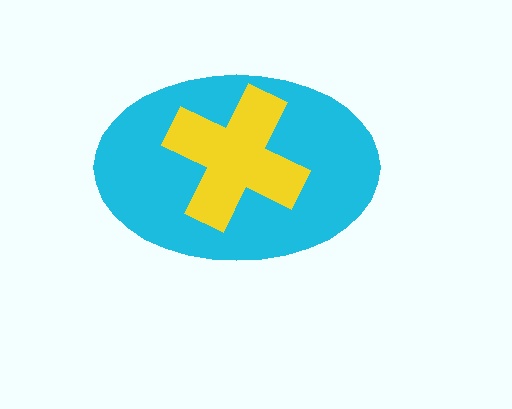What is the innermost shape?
The yellow cross.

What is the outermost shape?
The cyan ellipse.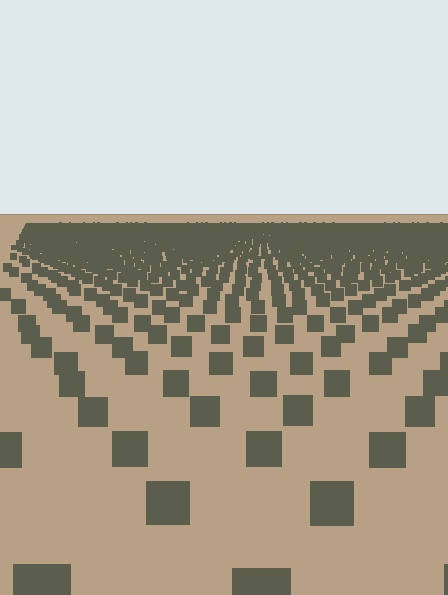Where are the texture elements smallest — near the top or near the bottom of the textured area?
Near the top.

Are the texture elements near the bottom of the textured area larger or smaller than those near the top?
Larger. Near the bottom, elements are closer to the viewer and appear at a bigger on-screen size.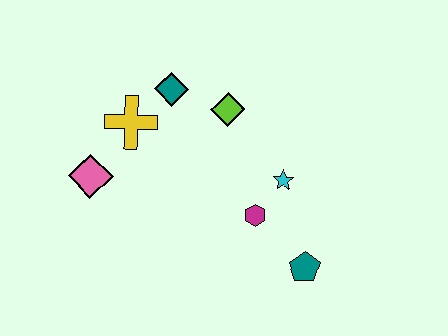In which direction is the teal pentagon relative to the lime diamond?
The teal pentagon is below the lime diamond.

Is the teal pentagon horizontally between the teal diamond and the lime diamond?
No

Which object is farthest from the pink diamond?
The teal pentagon is farthest from the pink diamond.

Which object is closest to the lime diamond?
The teal diamond is closest to the lime diamond.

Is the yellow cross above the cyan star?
Yes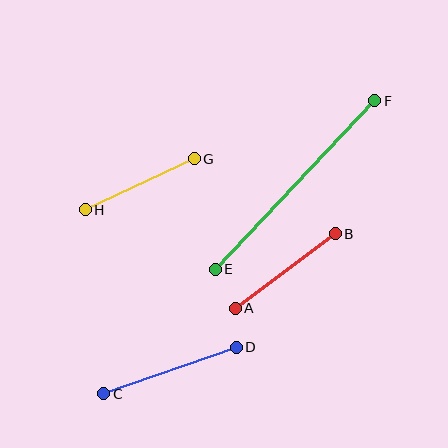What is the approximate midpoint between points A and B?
The midpoint is at approximately (285, 271) pixels.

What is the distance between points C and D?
The distance is approximately 140 pixels.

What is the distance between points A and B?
The distance is approximately 125 pixels.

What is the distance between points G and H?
The distance is approximately 120 pixels.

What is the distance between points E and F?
The distance is approximately 232 pixels.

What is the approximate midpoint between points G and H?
The midpoint is at approximately (140, 184) pixels.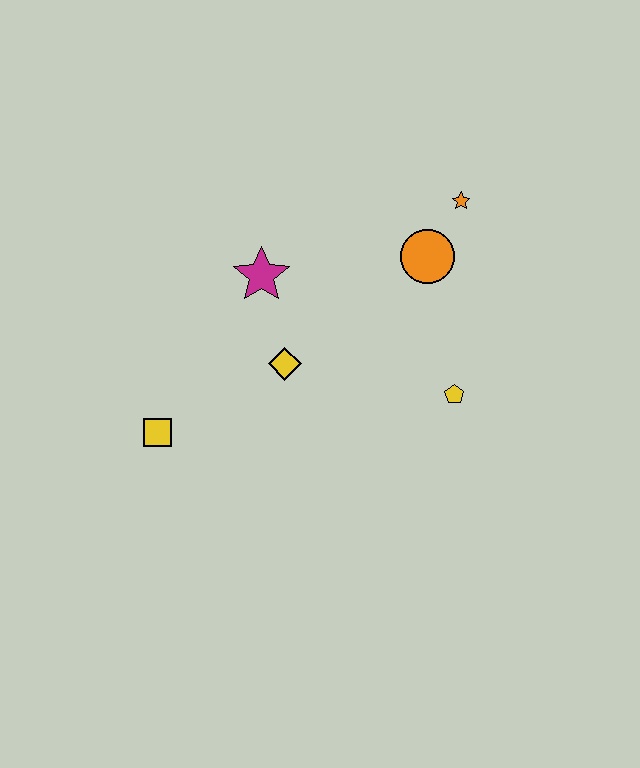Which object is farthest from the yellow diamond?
The orange star is farthest from the yellow diamond.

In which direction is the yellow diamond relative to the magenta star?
The yellow diamond is below the magenta star.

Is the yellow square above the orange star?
No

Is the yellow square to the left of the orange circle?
Yes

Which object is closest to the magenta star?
The yellow diamond is closest to the magenta star.